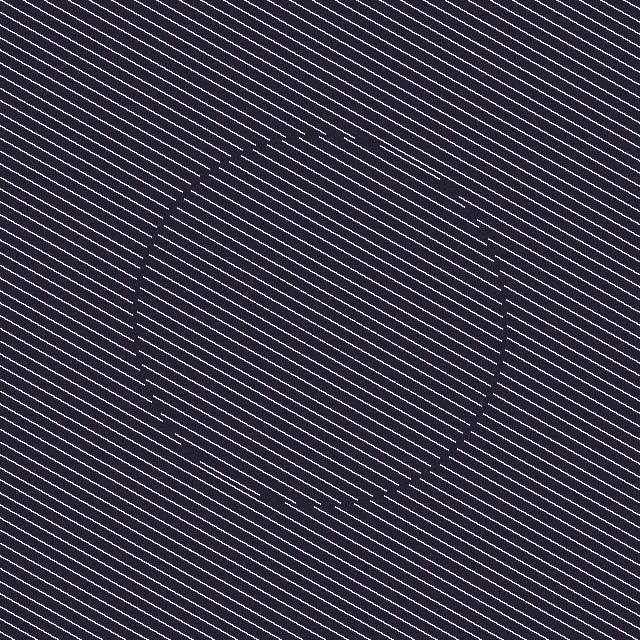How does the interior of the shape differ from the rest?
The interior of the shape contains the same grating, shifted by half a period — the contour is defined by the phase discontinuity where line-ends from the inner and outer gratings abut.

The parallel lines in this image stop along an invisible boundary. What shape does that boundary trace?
An illusory circle. The interior of the shape contains the same grating, shifted by half a period — the contour is defined by the phase discontinuity where line-ends from the inner and outer gratings abut.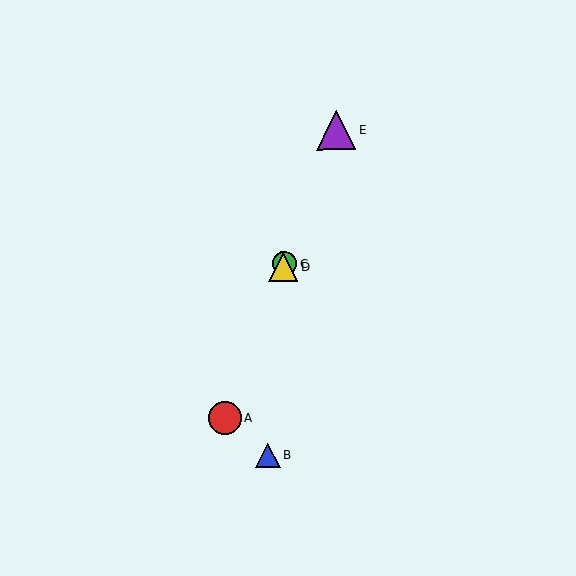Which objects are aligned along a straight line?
Objects A, C, D, E are aligned along a straight line.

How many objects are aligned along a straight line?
4 objects (A, C, D, E) are aligned along a straight line.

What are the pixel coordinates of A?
Object A is at (225, 418).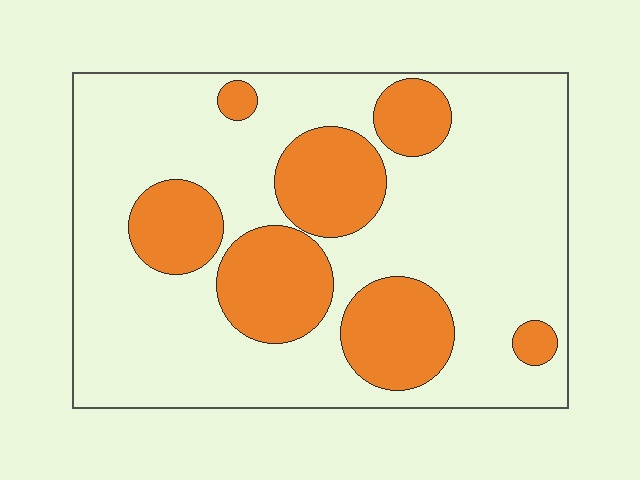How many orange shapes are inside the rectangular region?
7.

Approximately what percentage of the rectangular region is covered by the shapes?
Approximately 30%.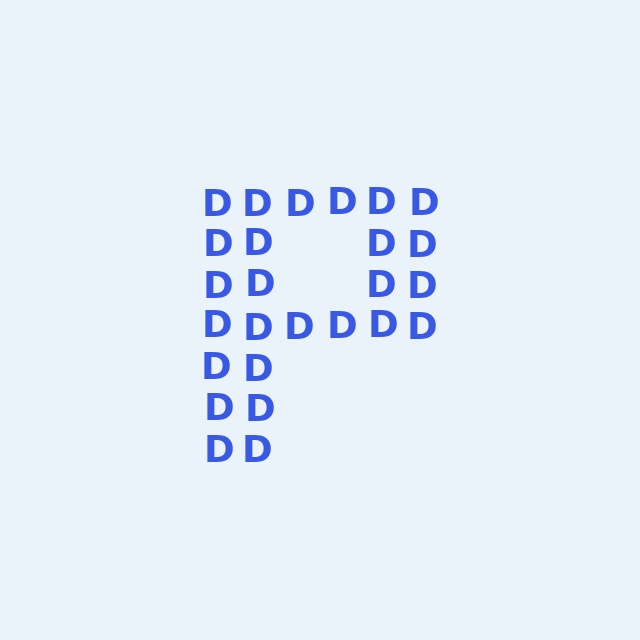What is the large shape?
The large shape is the letter P.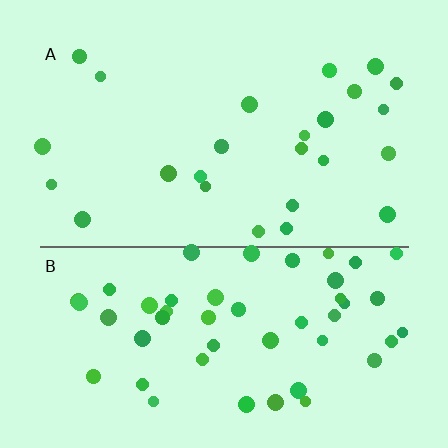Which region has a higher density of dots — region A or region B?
B (the bottom).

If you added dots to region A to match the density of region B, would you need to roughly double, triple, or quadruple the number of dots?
Approximately double.